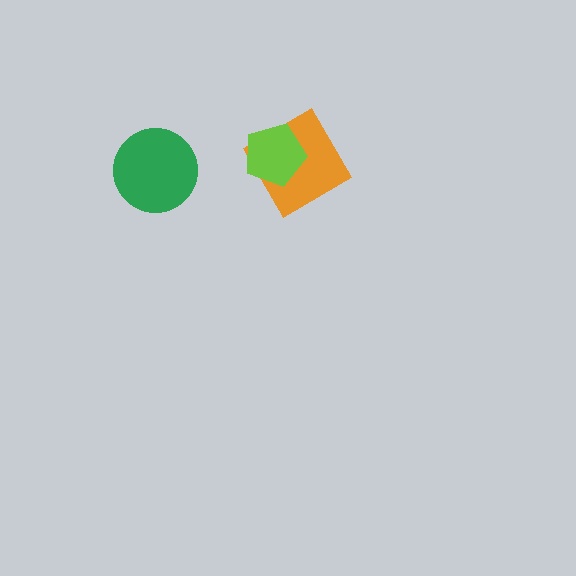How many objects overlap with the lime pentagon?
1 object overlaps with the lime pentagon.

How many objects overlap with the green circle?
0 objects overlap with the green circle.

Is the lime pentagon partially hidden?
No, no other shape covers it.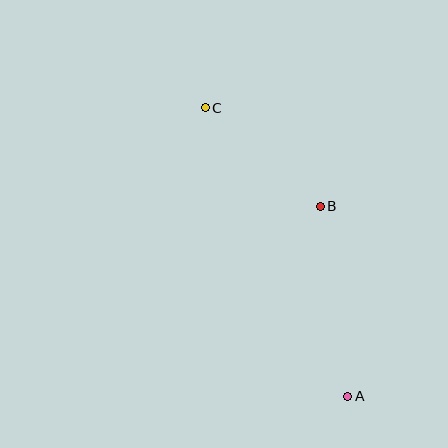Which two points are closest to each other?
Points B and C are closest to each other.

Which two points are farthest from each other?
Points A and C are farthest from each other.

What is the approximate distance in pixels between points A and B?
The distance between A and B is approximately 192 pixels.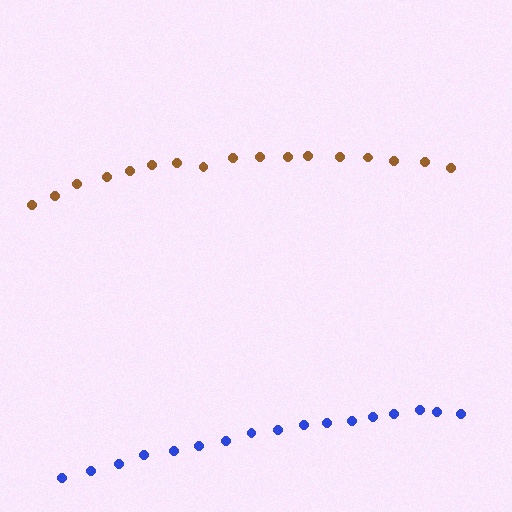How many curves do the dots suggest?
There are 2 distinct paths.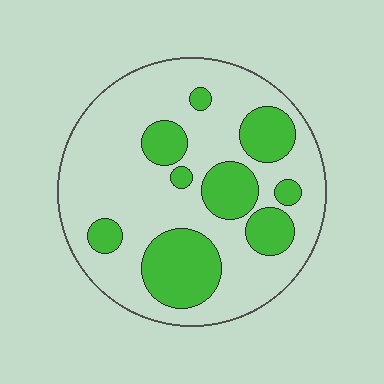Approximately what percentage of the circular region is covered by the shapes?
Approximately 30%.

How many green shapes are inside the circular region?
9.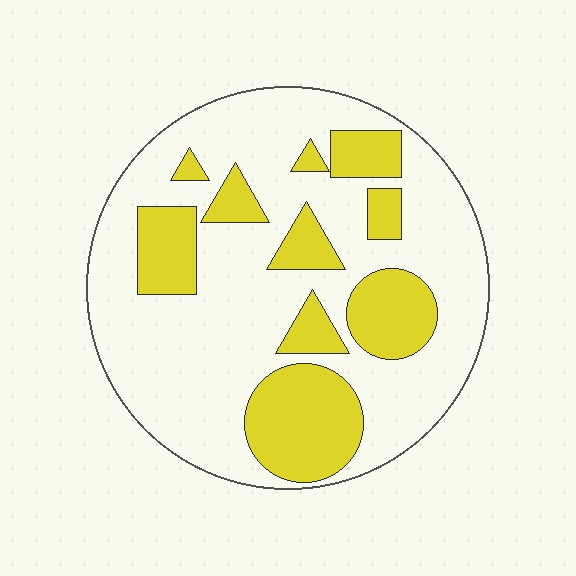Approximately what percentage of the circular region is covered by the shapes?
Approximately 30%.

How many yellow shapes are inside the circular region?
10.